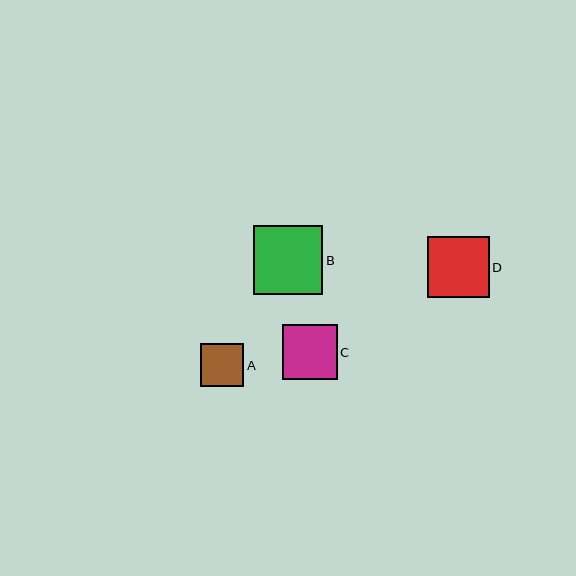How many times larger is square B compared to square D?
Square B is approximately 1.1 times the size of square D.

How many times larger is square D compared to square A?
Square D is approximately 1.4 times the size of square A.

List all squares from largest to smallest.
From largest to smallest: B, D, C, A.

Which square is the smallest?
Square A is the smallest with a size of approximately 43 pixels.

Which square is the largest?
Square B is the largest with a size of approximately 69 pixels.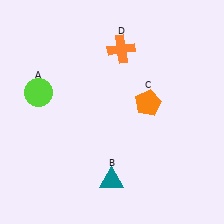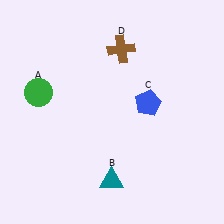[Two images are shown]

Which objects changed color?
A changed from lime to green. C changed from orange to blue. D changed from orange to brown.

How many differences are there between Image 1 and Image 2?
There are 3 differences between the two images.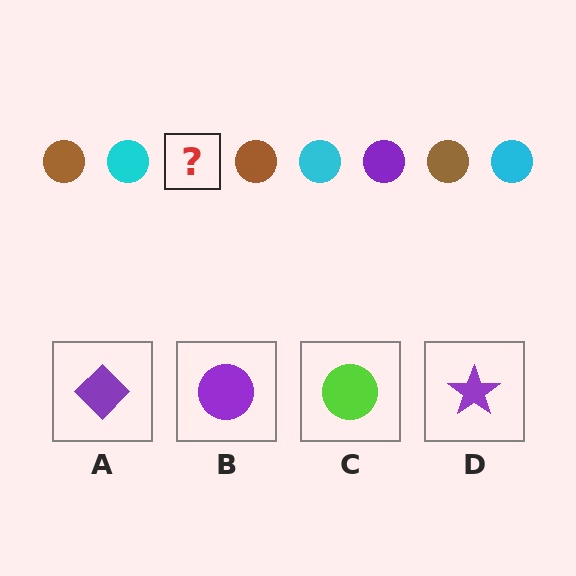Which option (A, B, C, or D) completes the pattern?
B.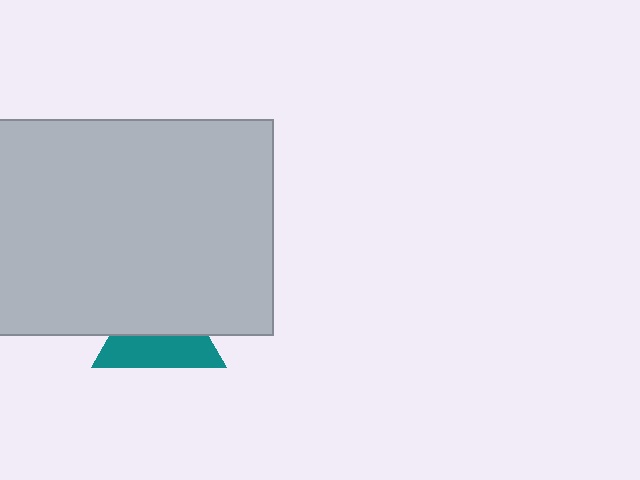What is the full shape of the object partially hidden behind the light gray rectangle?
The partially hidden object is a teal triangle.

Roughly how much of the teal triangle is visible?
About half of it is visible (roughly 47%).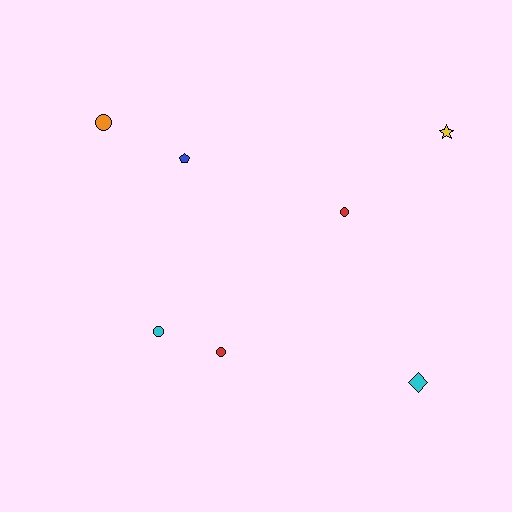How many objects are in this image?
There are 7 objects.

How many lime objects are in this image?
There are no lime objects.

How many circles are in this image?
There are 4 circles.